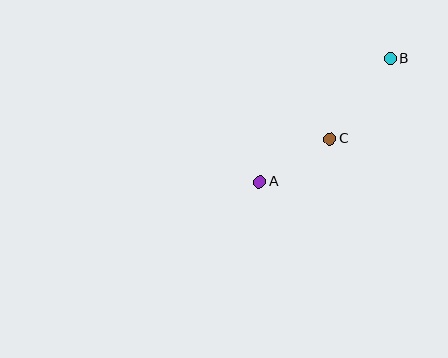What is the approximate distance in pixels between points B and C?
The distance between B and C is approximately 100 pixels.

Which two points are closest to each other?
Points A and C are closest to each other.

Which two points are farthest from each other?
Points A and B are farthest from each other.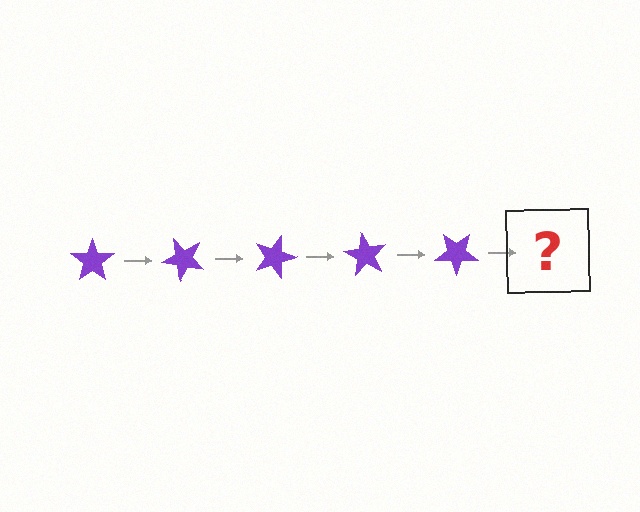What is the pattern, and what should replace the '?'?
The pattern is that the star rotates 45 degrees each step. The '?' should be a purple star rotated 225 degrees.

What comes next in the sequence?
The next element should be a purple star rotated 225 degrees.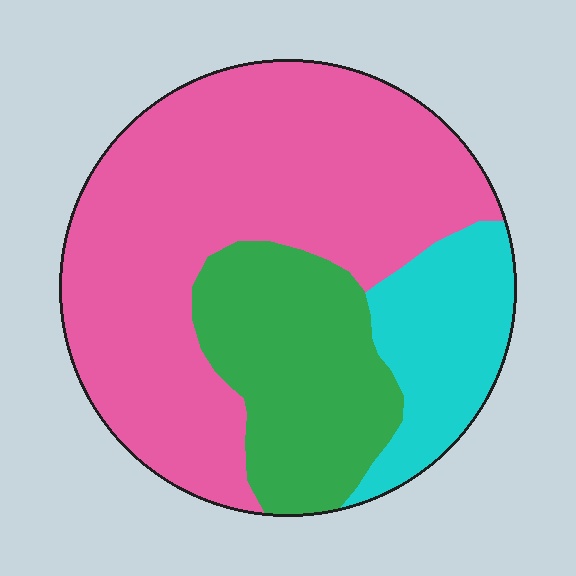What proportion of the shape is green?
Green covers about 25% of the shape.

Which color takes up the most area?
Pink, at roughly 60%.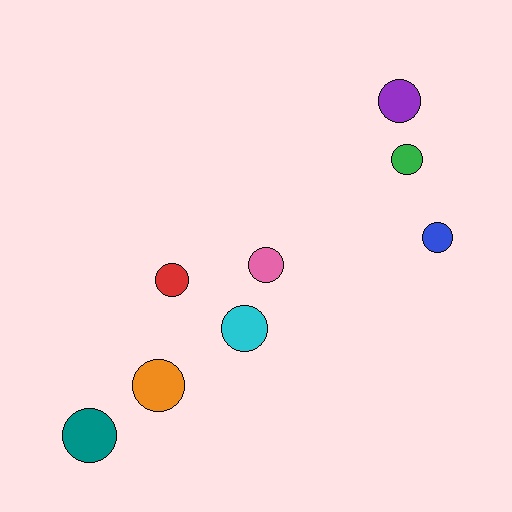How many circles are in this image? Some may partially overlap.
There are 8 circles.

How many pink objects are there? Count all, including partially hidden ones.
There is 1 pink object.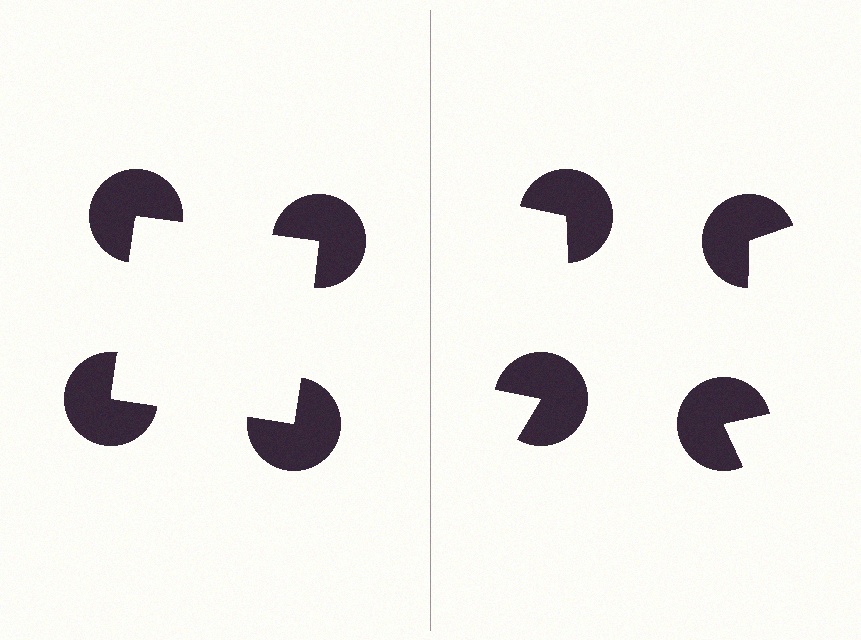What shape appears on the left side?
An illusory square.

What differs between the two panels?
The pac-man discs are positioned identically on both sides; only the wedge orientations differ. On the left they align to a square; on the right they are misaligned.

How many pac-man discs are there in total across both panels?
8 — 4 on each side.